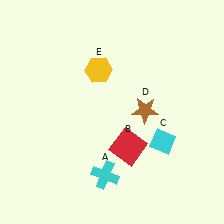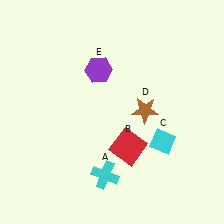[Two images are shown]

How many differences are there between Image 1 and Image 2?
There is 1 difference between the two images.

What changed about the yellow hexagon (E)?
In Image 1, E is yellow. In Image 2, it changed to purple.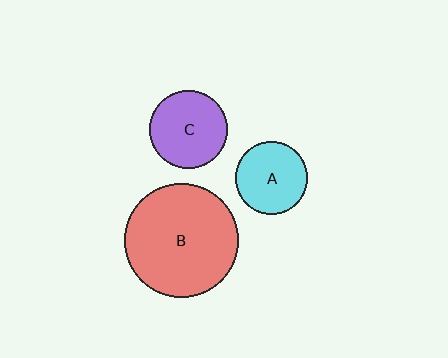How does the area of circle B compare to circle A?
Approximately 2.5 times.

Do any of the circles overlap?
No, none of the circles overlap.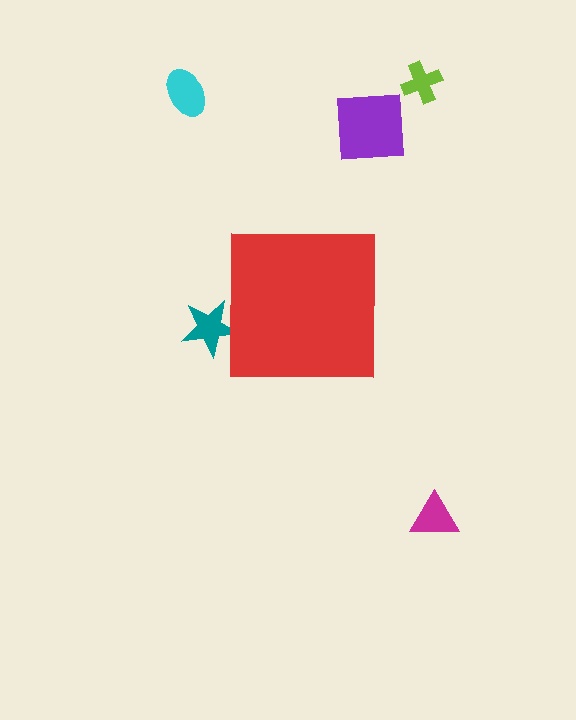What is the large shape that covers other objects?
A red square.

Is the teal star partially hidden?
Yes, the teal star is partially hidden behind the red square.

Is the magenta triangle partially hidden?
No, the magenta triangle is fully visible.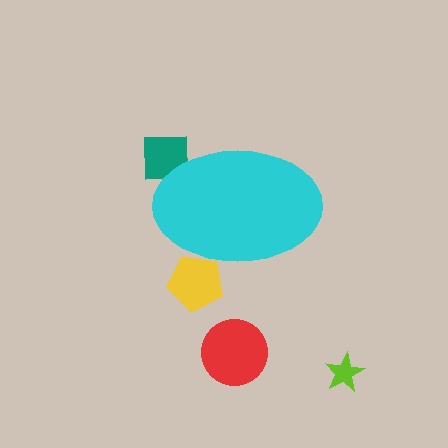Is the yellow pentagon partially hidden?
Yes, the yellow pentagon is partially hidden behind the cyan ellipse.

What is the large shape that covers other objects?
A cyan ellipse.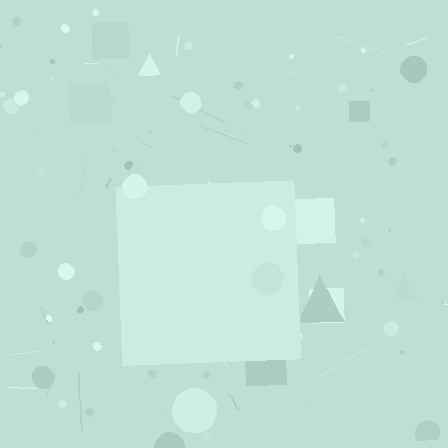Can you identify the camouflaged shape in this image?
The camouflaged shape is a square.